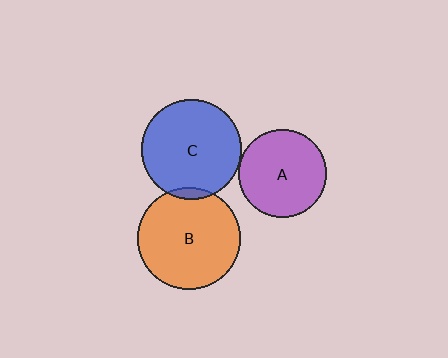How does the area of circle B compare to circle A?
Approximately 1.4 times.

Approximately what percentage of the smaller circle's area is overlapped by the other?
Approximately 5%.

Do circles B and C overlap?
Yes.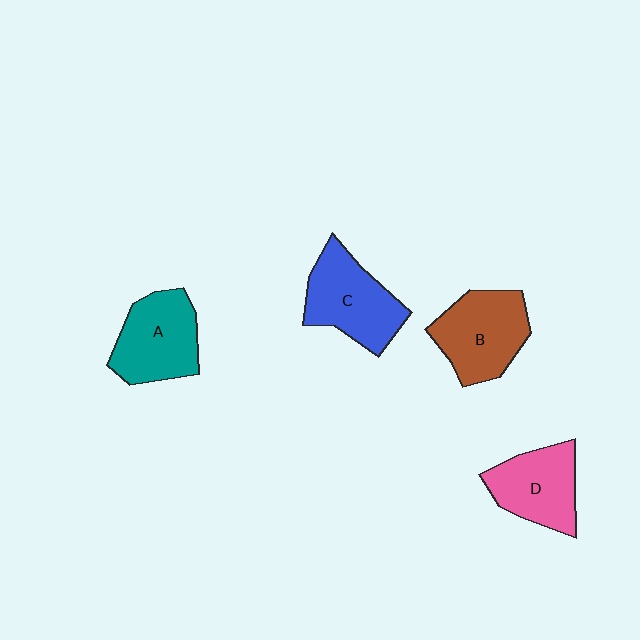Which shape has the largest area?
Shape C (blue).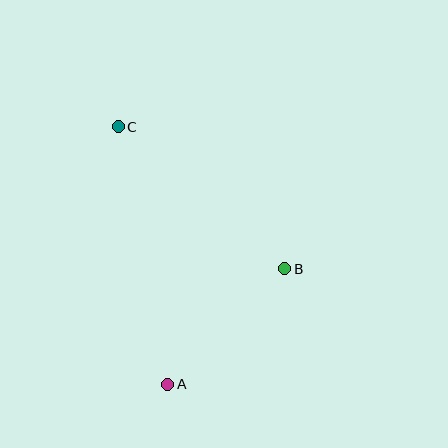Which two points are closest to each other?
Points A and B are closest to each other.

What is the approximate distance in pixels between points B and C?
The distance between B and C is approximately 219 pixels.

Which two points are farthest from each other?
Points A and C are farthest from each other.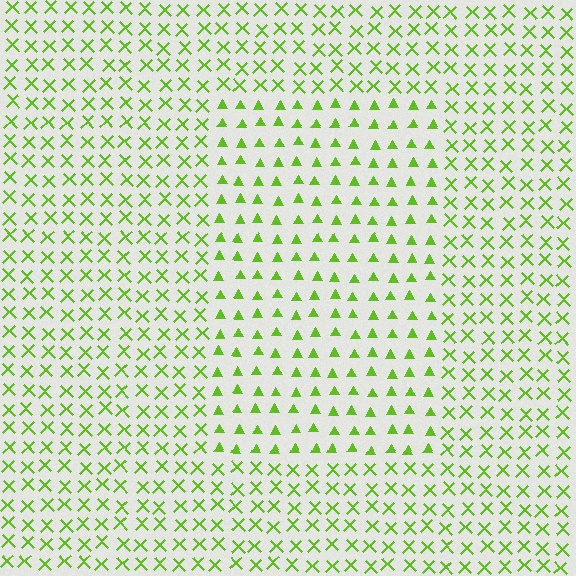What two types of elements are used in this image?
The image uses triangles inside the rectangle region and X marks outside it.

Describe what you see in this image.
The image is filled with small lime elements arranged in a uniform grid. A rectangle-shaped region contains triangles, while the surrounding area contains X marks. The boundary is defined purely by the change in element shape.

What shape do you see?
I see a rectangle.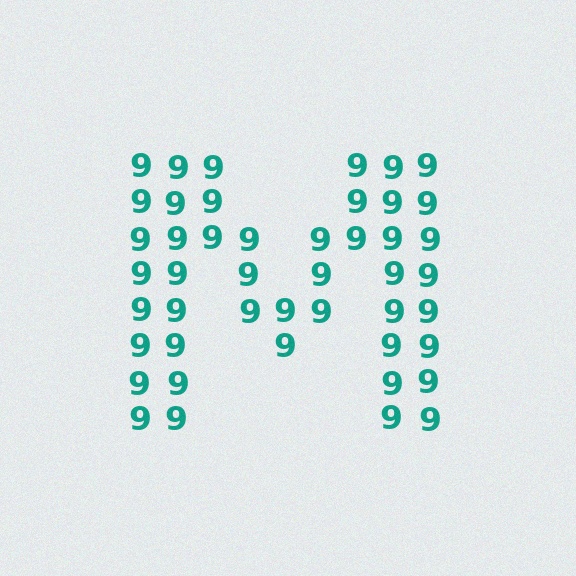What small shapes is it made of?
It is made of small digit 9's.